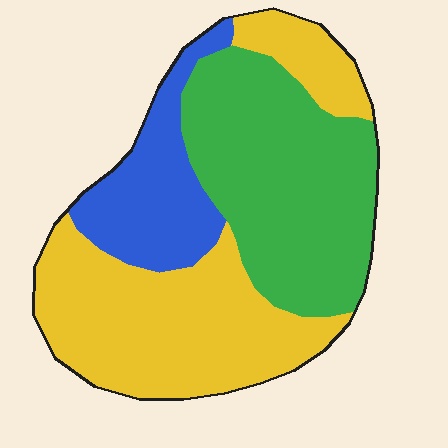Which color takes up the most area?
Yellow, at roughly 45%.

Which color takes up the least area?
Blue, at roughly 20%.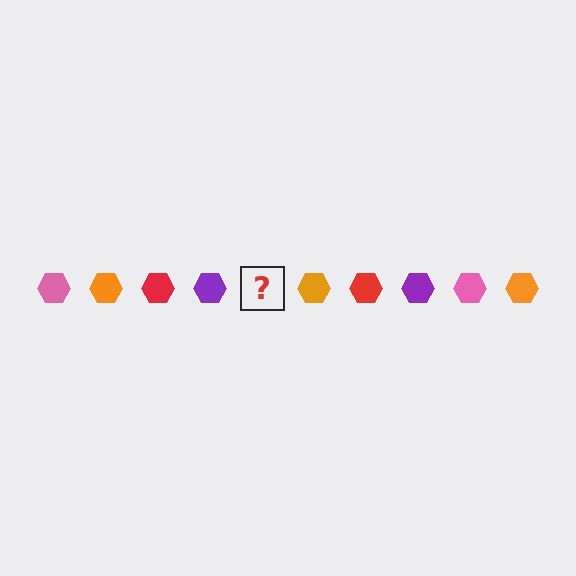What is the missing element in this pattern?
The missing element is a pink hexagon.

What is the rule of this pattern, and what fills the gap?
The rule is that the pattern cycles through pink, orange, red, purple hexagons. The gap should be filled with a pink hexagon.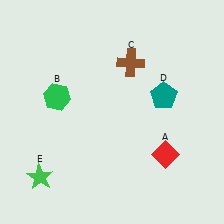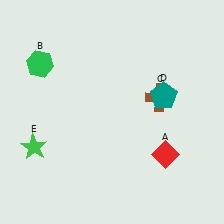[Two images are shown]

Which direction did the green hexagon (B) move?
The green hexagon (B) moved up.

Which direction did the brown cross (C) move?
The brown cross (C) moved down.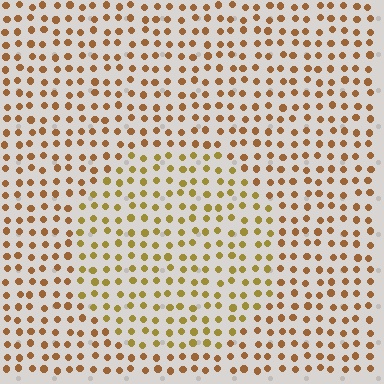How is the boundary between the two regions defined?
The boundary is defined purely by a slight shift in hue (about 24 degrees). Spacing, size, and orientation are identical on both sides.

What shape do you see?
I see a circle.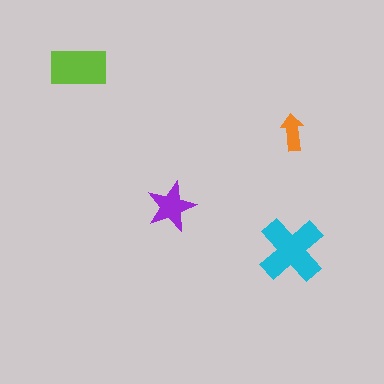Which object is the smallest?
The orange arrow.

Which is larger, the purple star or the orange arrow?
The purple star.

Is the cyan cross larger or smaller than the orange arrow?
Larger.